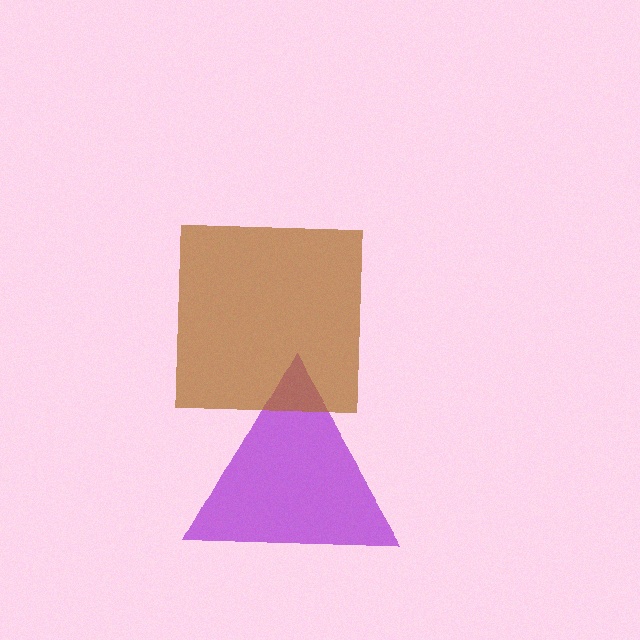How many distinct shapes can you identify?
There are 2 distinct shapes: a purple triangle, a brown square.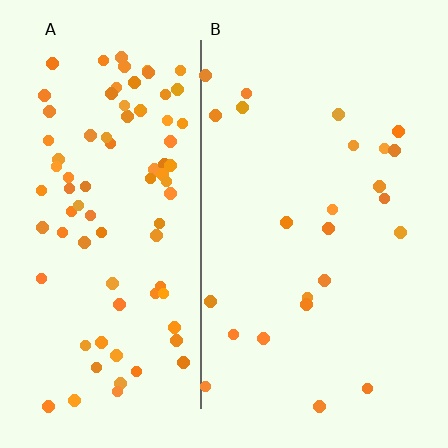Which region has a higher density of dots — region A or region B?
A (the left).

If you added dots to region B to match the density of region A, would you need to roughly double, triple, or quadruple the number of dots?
Approximately quadruple.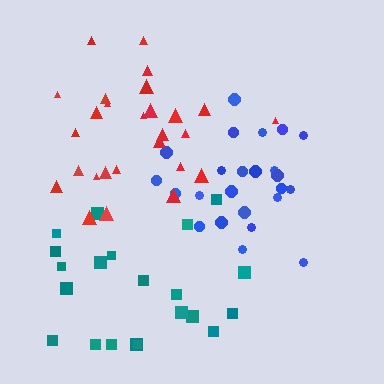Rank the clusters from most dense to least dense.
blue, red, teal.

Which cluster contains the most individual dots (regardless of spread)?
Red (27).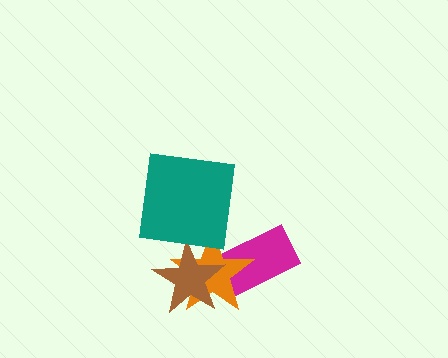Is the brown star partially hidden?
No, no other shape covers it.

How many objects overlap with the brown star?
1 object overlaps with the brown star.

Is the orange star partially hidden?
Yes, it is partially covered by another shape.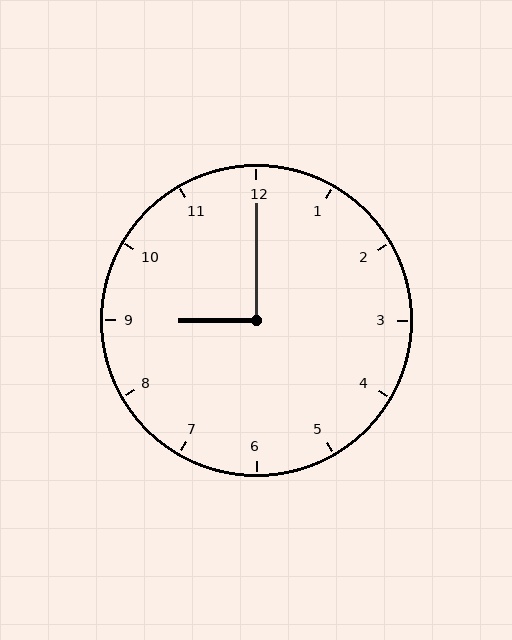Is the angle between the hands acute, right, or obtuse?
It is right.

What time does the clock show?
9:00.